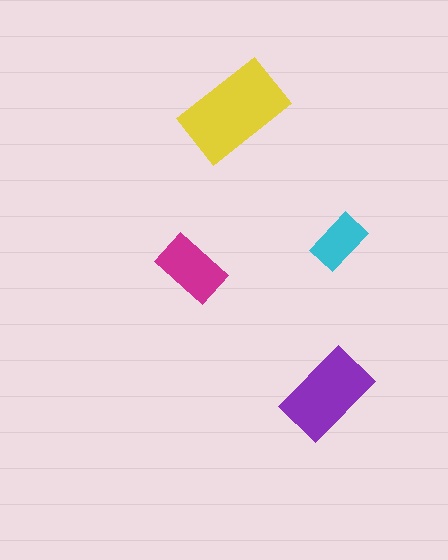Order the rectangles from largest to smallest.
the yellow one, the purple one, the magenta one, the cyan one.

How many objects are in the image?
There are 4 objects in the image.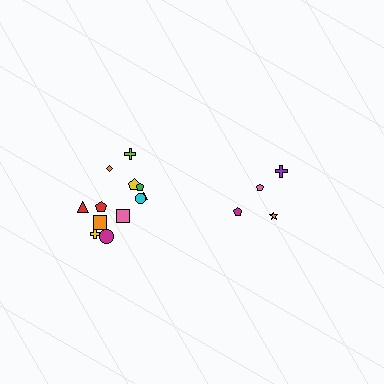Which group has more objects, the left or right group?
The left group.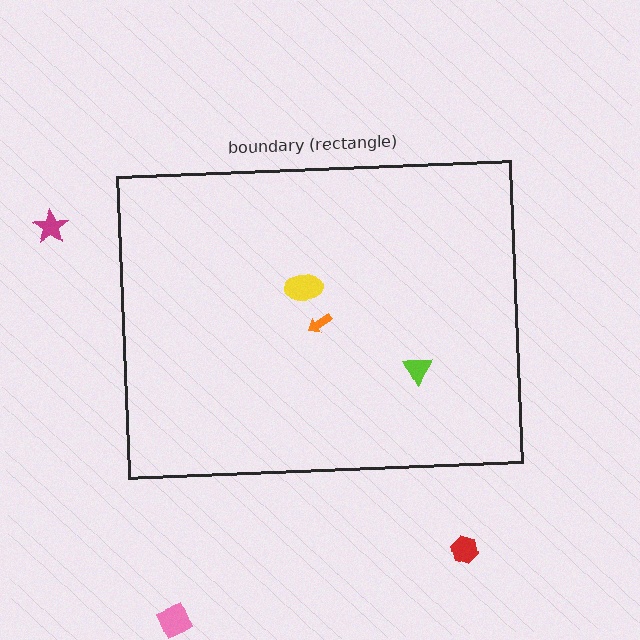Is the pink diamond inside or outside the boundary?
Outside.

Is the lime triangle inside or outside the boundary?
Inside.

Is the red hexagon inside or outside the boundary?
Outside.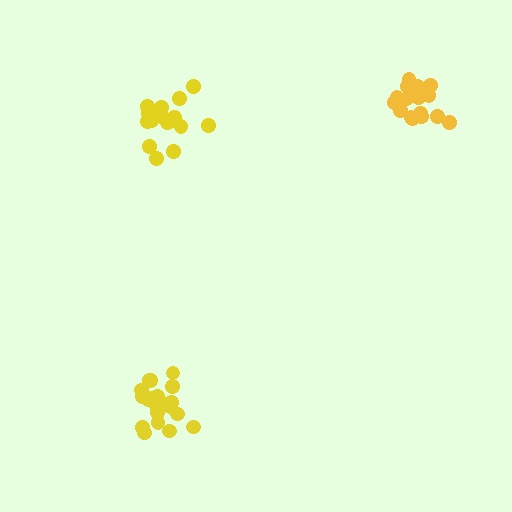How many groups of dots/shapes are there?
There are 3 groups.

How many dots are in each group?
Group 1: 18 dots, Group 2: 18 dots, Group 3: 21 dots (57 total).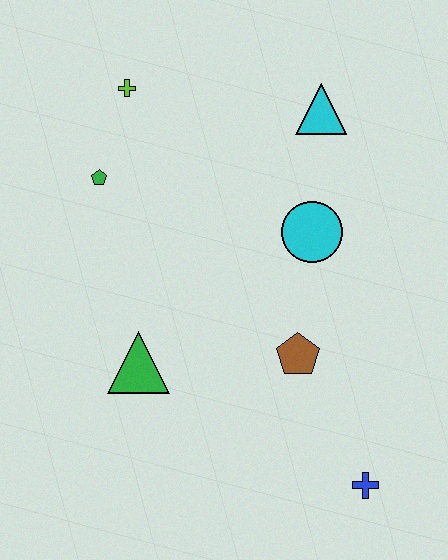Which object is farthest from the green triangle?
The cyan triangle is farthest from the green triangle.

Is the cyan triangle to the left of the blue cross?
Yes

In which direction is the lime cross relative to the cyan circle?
The lime cross is to the left of the cyan circle.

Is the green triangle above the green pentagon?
No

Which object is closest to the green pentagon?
The lime cross is closest to the green pentagon.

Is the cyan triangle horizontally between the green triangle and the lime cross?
No